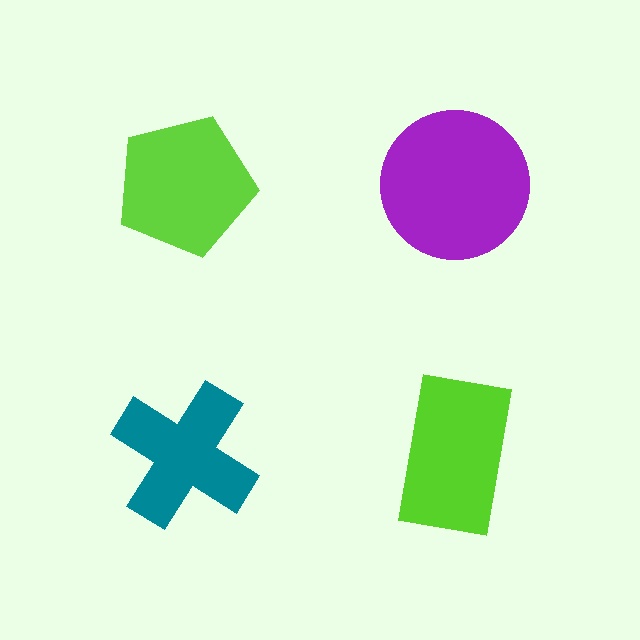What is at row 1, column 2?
A purple circle.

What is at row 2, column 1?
A teal cross.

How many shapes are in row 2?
2 shapes.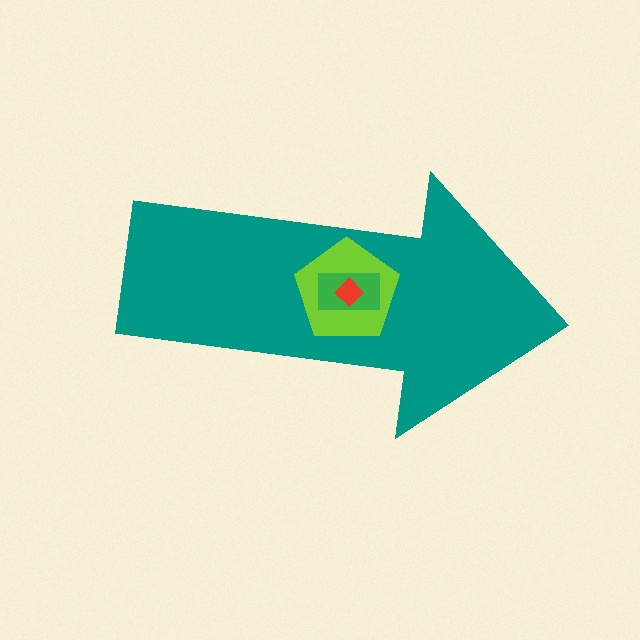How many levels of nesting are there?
4.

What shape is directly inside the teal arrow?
The lime pentagon.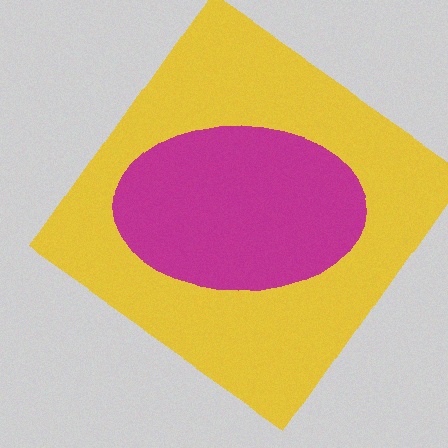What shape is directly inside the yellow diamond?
The magenta ellipse.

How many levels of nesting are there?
2.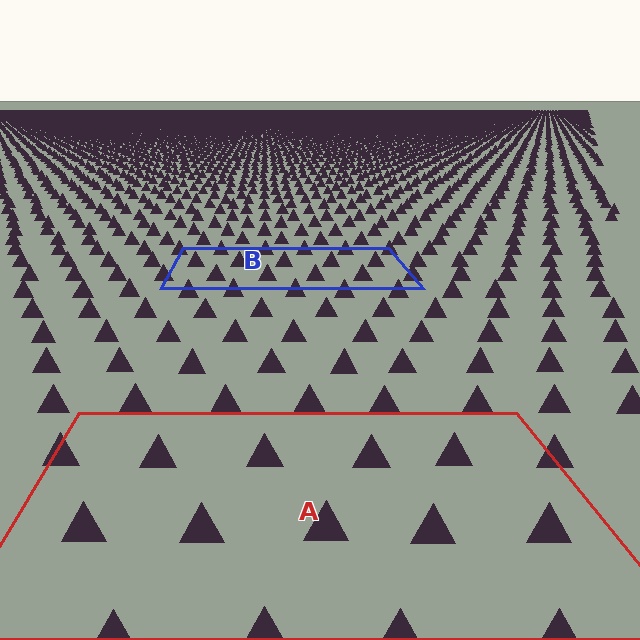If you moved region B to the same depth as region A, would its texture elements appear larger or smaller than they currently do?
They would appear larger. At a closer depth, the same texture elements are projected at a bigger on-screen size.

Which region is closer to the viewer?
Region A is closer. The texture elements there are larger and more spread out.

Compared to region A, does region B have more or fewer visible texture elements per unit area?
Region B has more texture elements per unit area — they are packed more densely because it is farther away.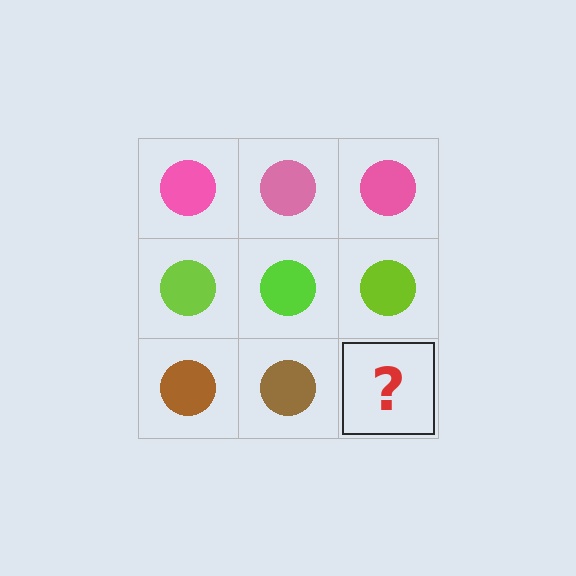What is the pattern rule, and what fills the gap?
The rule is that each row has a consistent color. The gap should be filled with a brown circle.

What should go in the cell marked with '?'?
The missing cell should contain a brown circle.